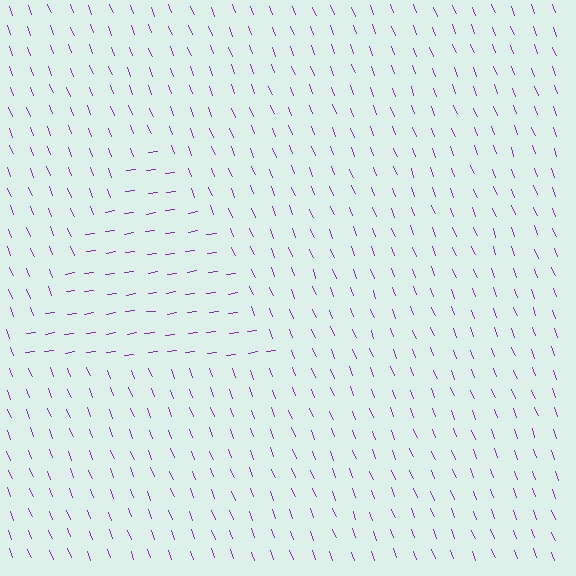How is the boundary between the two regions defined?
The boundary is defined purely by a change in line orientation (approximately 77 degrees difference). All lines are the same color and thickness.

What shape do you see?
I see a triangle.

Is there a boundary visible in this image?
Yes, there is a texture boundary formed by a change in line orientation.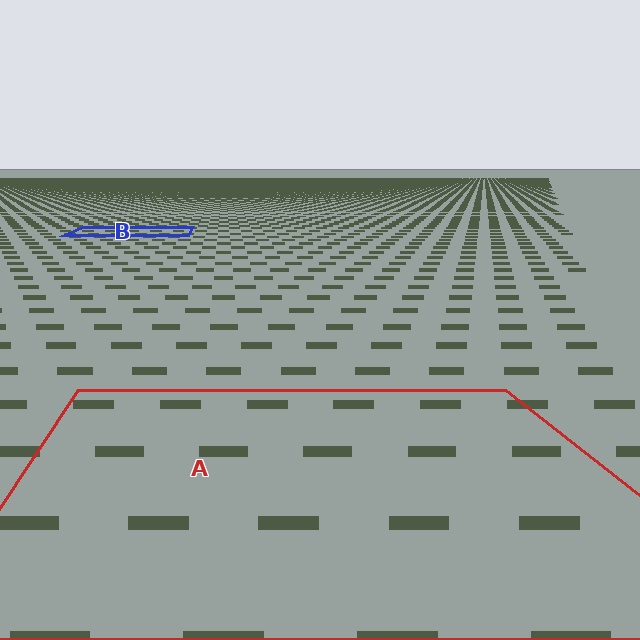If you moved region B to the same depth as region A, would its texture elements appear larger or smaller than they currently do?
They would appear larger. At a closer depth, the same texture elements are projected at a bigger on-screen size.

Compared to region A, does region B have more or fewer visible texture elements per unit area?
Region B has more texture elements per unit area — they are packed more densely because it is farther away.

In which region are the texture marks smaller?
The texture marks are smaller in region B, because it is farther away.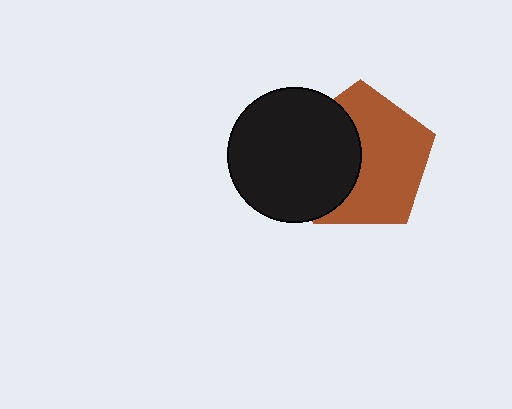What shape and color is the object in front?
The object in front is a black circle.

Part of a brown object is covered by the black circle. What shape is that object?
It is a pentagon.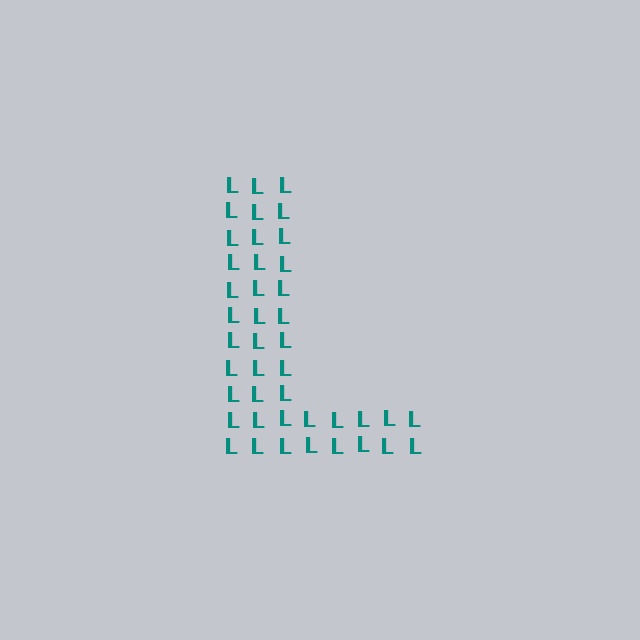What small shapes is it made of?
It is made of small letter L's.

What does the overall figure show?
The overall figure shows the letter L.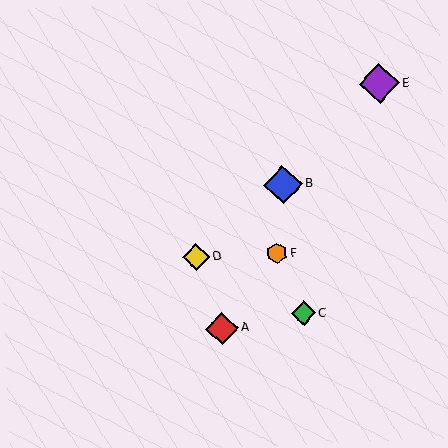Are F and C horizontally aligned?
No, F is at y≈253 and C is at y≈313.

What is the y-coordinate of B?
Object B is at y≈185.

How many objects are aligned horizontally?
2 objects (D, F) are aligned horizontally.